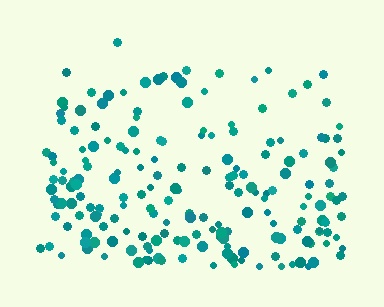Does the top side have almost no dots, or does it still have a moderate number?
Still a moderate number, just noticeably fewer than the bottom.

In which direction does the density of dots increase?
From top to bottom, with the bottom side densest.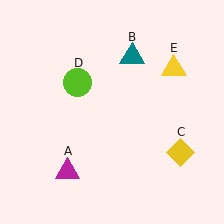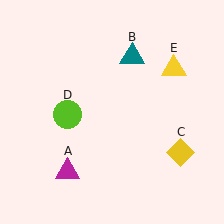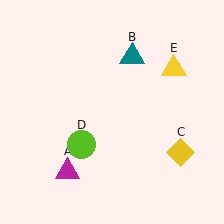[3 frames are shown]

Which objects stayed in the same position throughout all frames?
Magenta triangle (object A) and teal triangle (object B) and yellow diamond (object C) and yellow triangle (object E) remained stationary.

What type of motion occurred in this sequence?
The lime circle (object D) rotated counterclockwise around the center of the scene.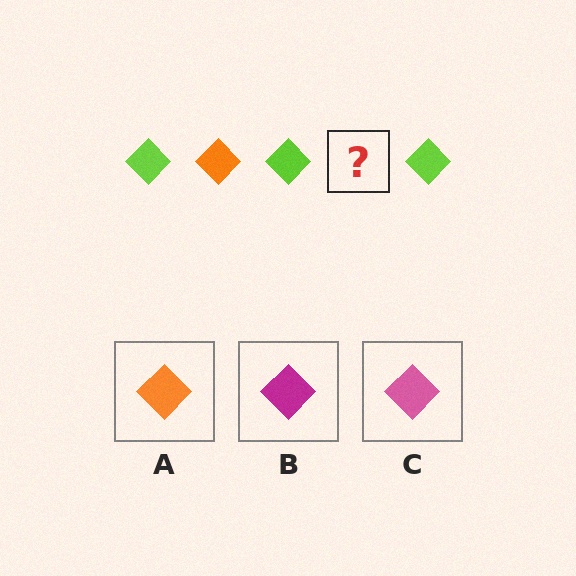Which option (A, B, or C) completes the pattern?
A.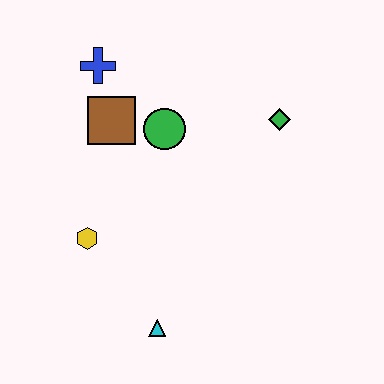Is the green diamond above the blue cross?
No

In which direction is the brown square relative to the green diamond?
The brown square is to the left of the green diamond.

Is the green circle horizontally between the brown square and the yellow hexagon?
No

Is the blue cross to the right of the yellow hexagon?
Yes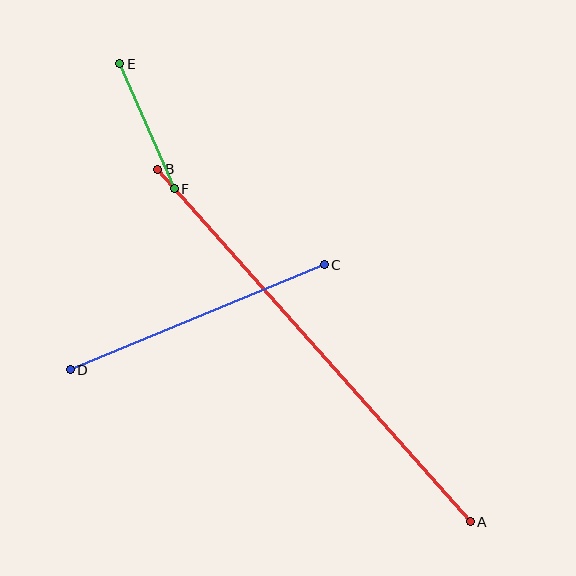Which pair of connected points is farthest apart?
Points A and B are farthest apart.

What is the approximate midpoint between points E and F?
The midpoint is at approximately (147, 126) pixels.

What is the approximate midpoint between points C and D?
The midpoint is at approximately (197, 317) pixels.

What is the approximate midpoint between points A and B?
The midpoint is at approximately (314, 346) pixels.